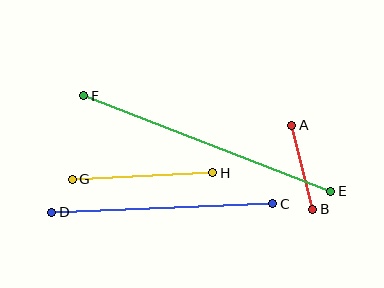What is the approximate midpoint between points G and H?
The midpoint is at approximately (143, 176) pixels.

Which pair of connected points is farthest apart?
Points E and F are farthest apart.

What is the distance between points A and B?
The distance is approximately 87 pixels.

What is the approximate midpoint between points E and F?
The midpoint is at approximately (207, 143) pixels.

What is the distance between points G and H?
The distance is approximately 141 pixels.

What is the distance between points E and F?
The distance is approximately 265 pixels.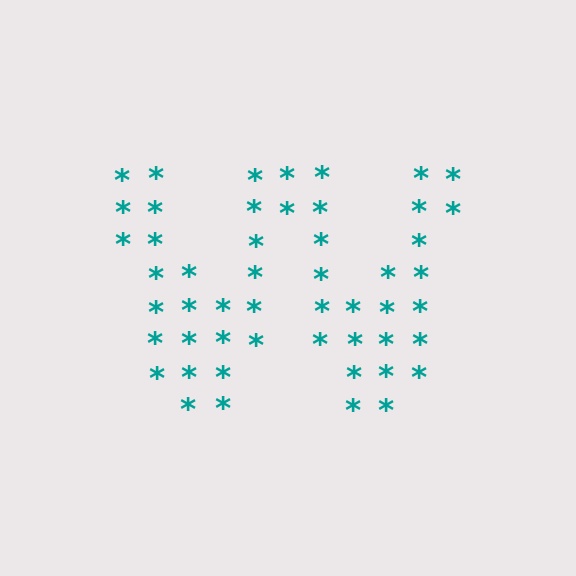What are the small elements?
The small elements are asterisks.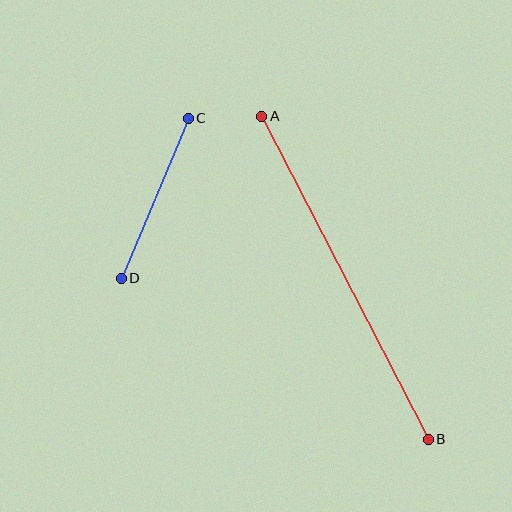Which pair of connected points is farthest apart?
Points A and B are farthest apart.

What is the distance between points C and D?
The distance is approximately 174 pixels.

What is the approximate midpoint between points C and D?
The midpoint is at approximately (155, 198) pixels.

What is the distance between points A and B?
The distance is approximately 363 pixels.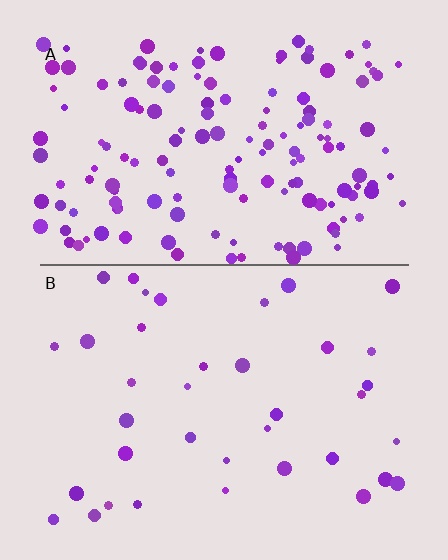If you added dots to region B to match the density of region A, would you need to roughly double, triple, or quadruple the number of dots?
Approximately quadruple.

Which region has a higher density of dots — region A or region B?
A (the top).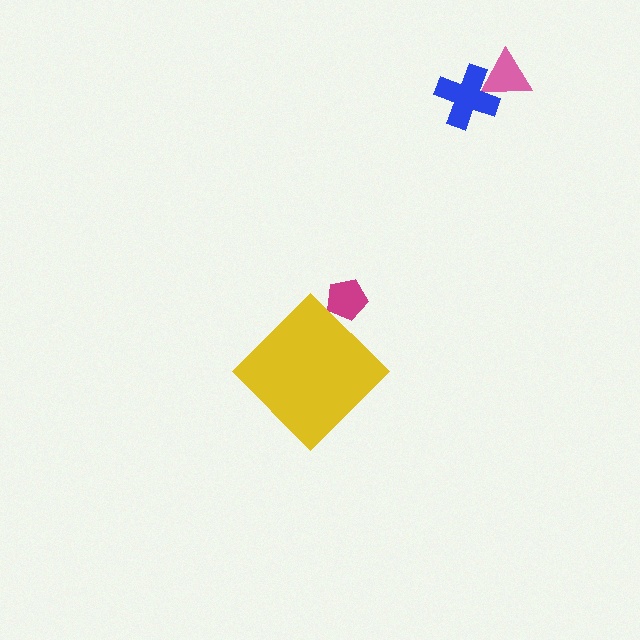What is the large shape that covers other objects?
A yellow diamond.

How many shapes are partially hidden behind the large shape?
1 shape is partially hidden.